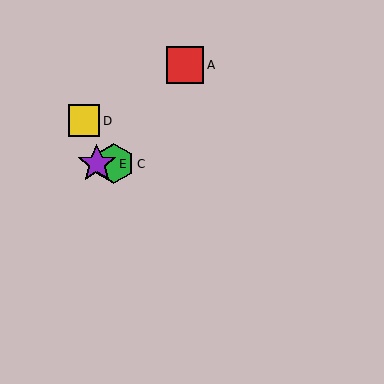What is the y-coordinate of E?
Object E is at y≈164.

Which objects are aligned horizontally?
Objects B, C, E are aligned horizontally.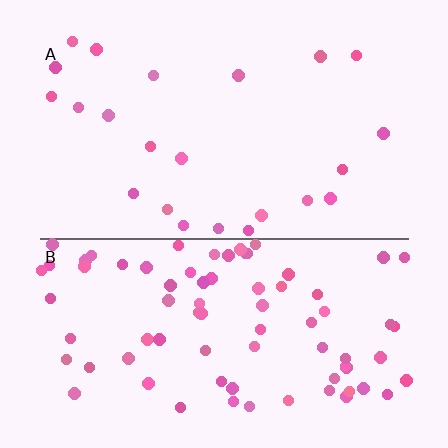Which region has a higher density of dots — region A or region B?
B (the bottom).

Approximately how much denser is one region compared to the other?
Approximately 3.4× — region B over region A.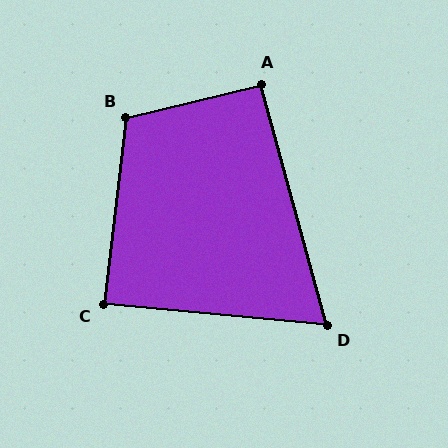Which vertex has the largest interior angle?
B, at approximately 111 degrees.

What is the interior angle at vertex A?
Approximately 91 degrees (approximately right).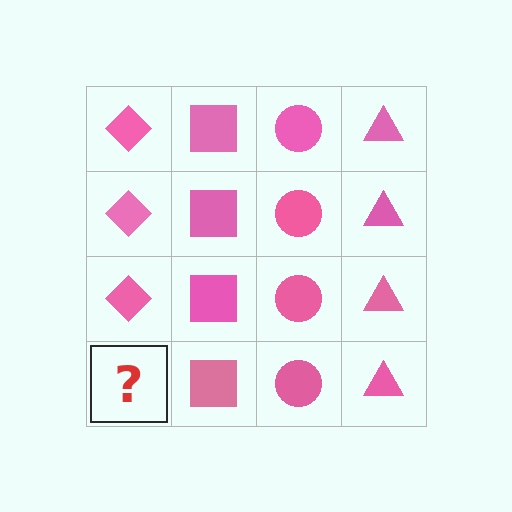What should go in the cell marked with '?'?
The missing cell should contain a pink diamond.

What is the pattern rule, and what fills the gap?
The rule is that each column has a consistent shape. The gap should be filled with a pink diamond.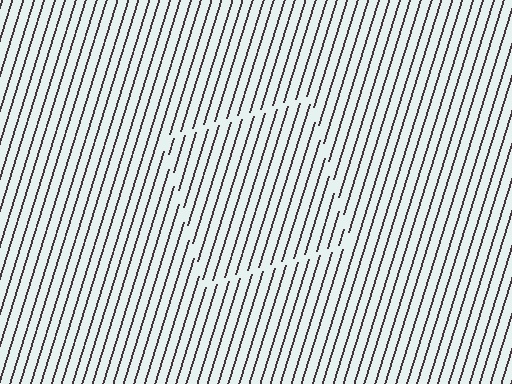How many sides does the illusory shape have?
4 sides — the line-ends trace a square.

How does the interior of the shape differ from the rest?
The interior of the shape contains the same grating, shifted by half a period — the contour is defined by the phase discontinuity where line-ends from the inner and outer gratings abut.